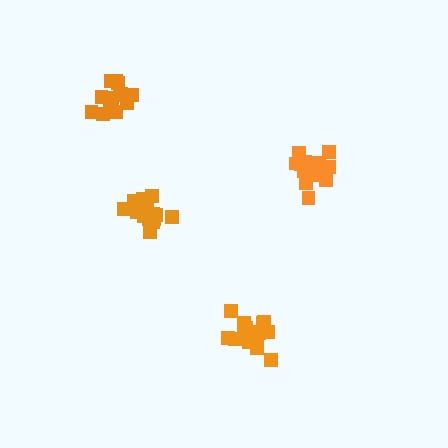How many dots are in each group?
Group 1: 15 dots, Group 2: 19 dots, Group 3: 14 dots, Group 4: 16 dots (64 total).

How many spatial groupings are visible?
There are 4 spatial groupings.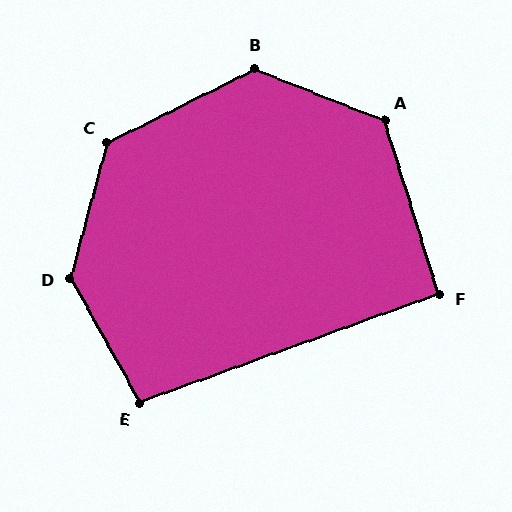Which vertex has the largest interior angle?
D, at approximately 136 degrees.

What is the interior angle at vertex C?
Approximately 132 degrees (obtuse).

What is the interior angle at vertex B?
Approximately 132 degrees (obtuse).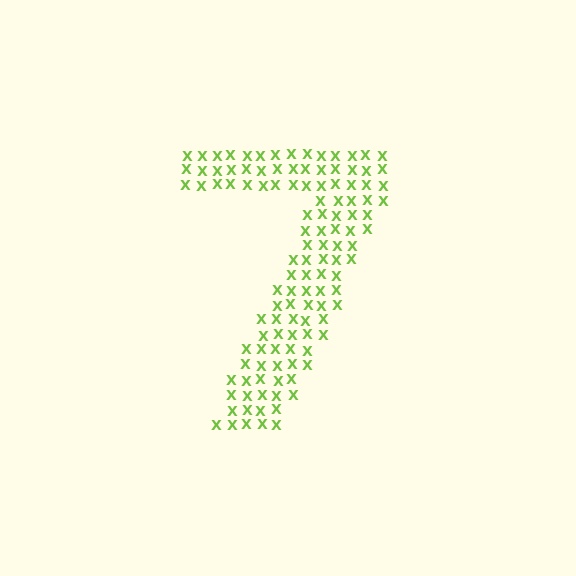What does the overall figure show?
The overall figure shows the digit 7.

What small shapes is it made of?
It is made of small letter X's.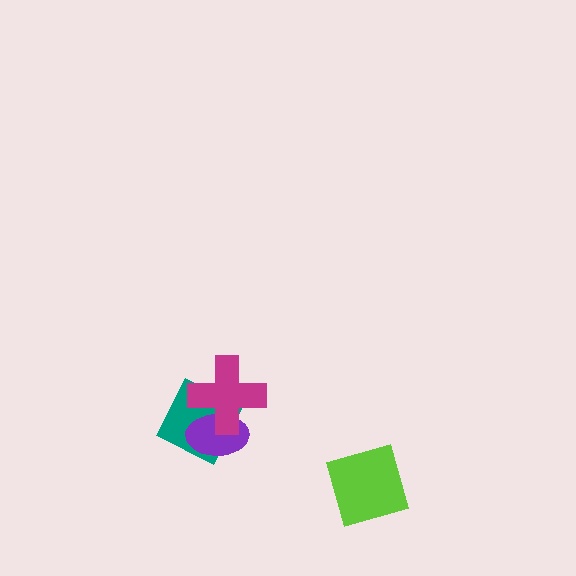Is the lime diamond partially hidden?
No, no other shape covers it.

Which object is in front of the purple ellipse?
The magenta cross is in front of the purple ellipse.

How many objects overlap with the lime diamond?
0 objects overlap with the lime diamond.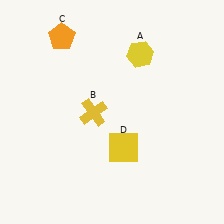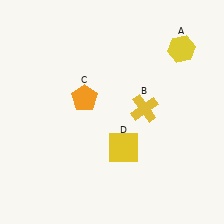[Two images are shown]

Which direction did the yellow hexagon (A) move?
The yellow hexagon (A) moved right.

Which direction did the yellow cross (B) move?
The yellow cross (B) moved right.